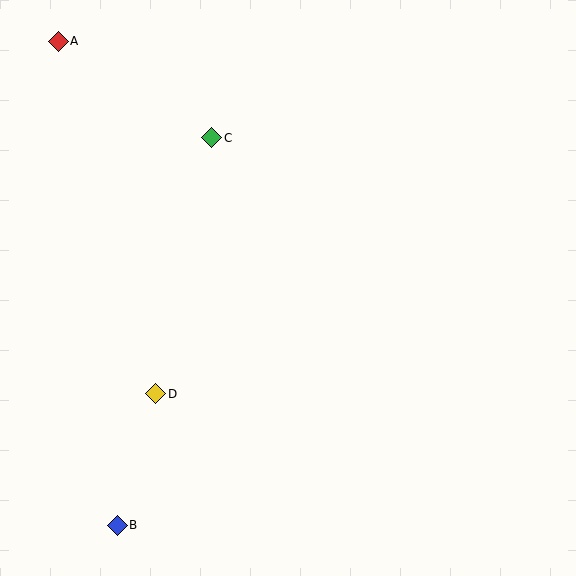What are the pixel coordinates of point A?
Point A is at (58, 41).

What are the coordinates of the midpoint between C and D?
The midpoint between C and D is at (184, 266).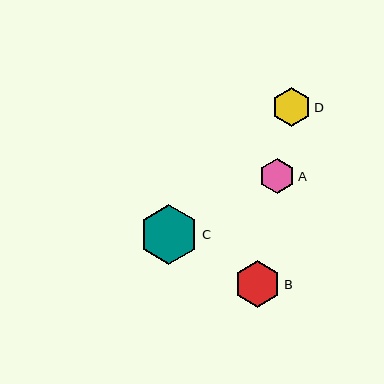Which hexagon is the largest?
Hexagon C is the largest with a size of approximately 60 pixels.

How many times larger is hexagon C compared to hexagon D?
Hexagon C is approximately 1.5 times the size of hexagon D.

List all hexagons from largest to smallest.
From largest to smallest: C, B, D, A.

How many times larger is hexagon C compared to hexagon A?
Hexagon C is approximately 1.7 times the size of hexagon A.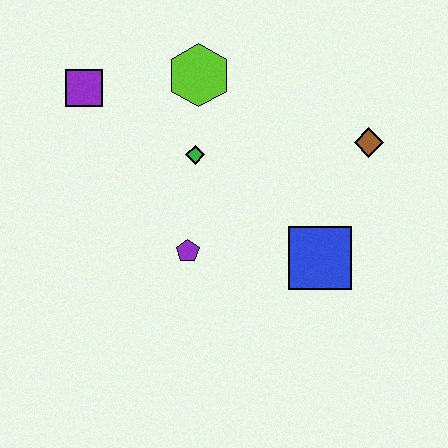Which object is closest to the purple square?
The lime hexagon is closest to the purple square.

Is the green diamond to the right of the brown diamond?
No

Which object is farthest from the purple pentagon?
The brown diamond is farthest from the purple pentagon.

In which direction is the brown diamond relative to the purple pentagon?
The brown diamond is to the right of the purple pentagon.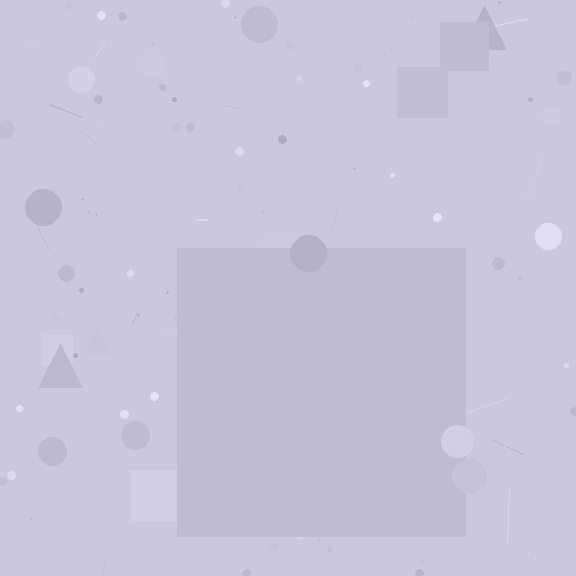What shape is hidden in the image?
A square is hidden in the image.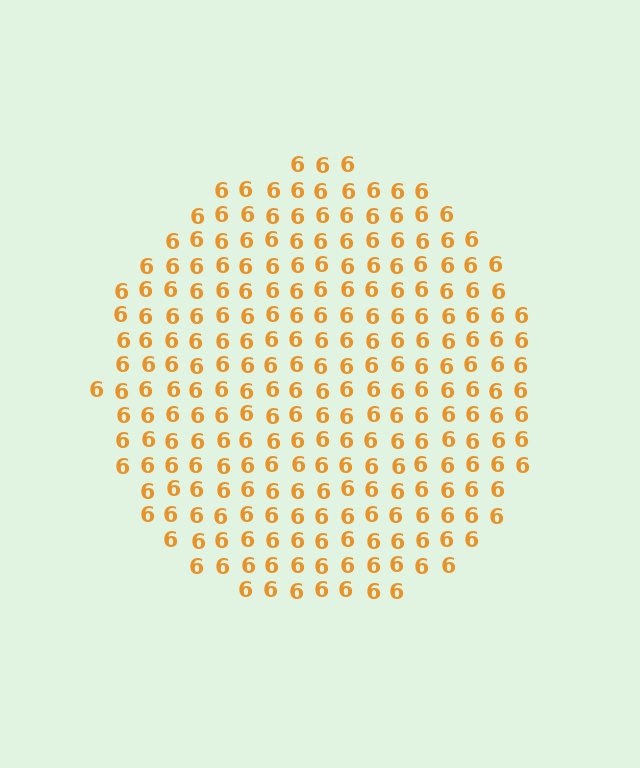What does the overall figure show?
The overall figure shows a circle.